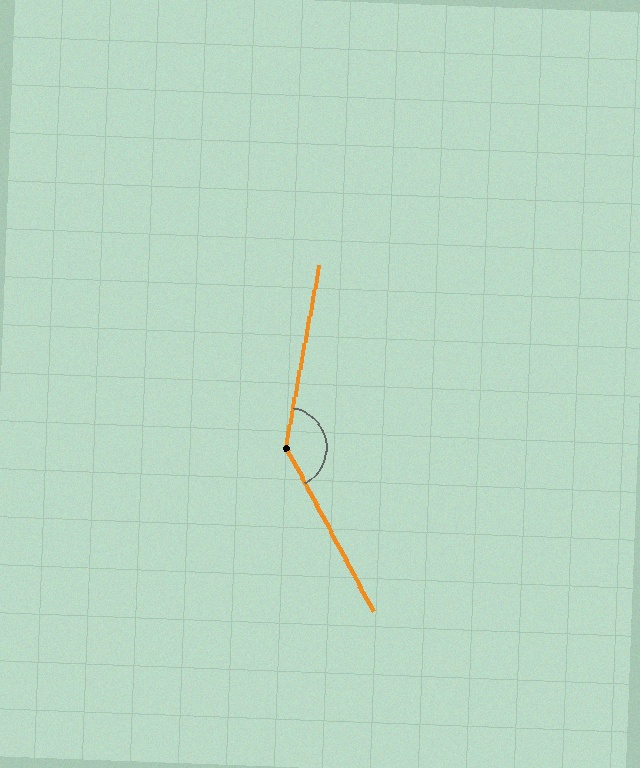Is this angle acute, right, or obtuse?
It is obtuse.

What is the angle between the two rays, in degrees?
Approximately 142 degrees.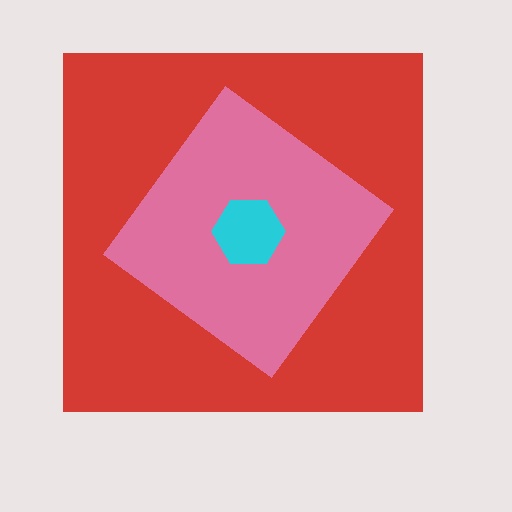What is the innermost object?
The cyan hexagon.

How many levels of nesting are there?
3.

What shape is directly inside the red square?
The pink diamond.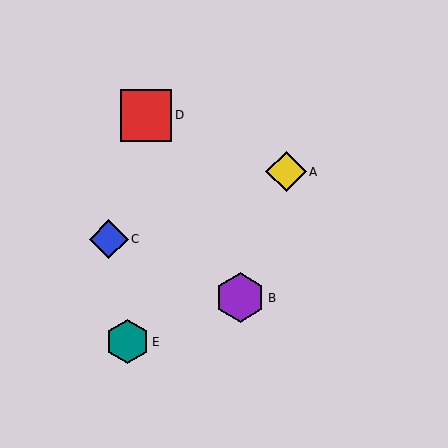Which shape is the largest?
The red square (labeled D) is the largest.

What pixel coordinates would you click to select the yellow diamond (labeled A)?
Click at (286, 172) to select the yellow diamond A.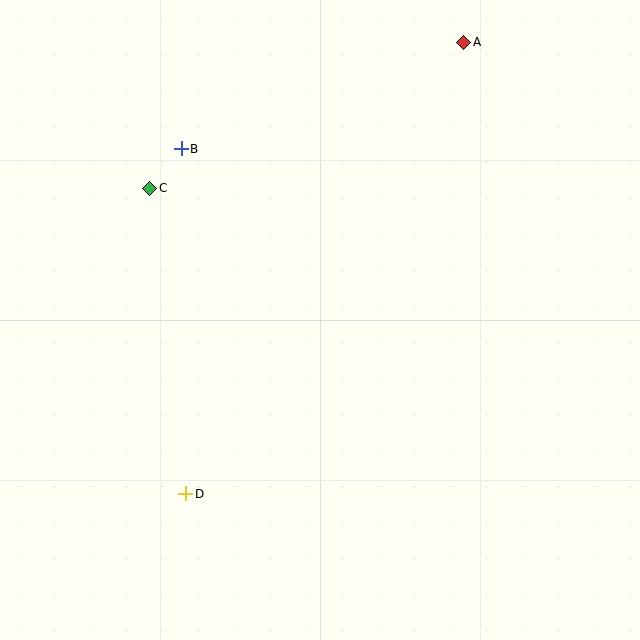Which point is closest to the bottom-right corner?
Point D is closest to the bottom-right corner.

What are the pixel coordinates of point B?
Point B is at (181, 149).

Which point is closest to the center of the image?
Point C at (150, 188) is closest to the center.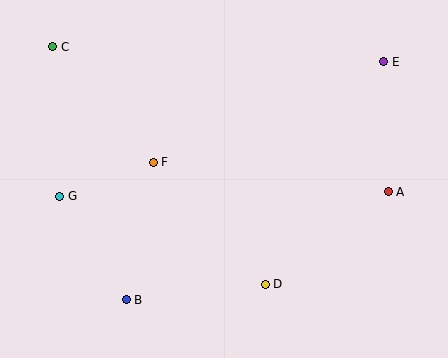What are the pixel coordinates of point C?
Point C is at (53, 47).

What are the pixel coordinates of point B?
Point B is at (126, 300).